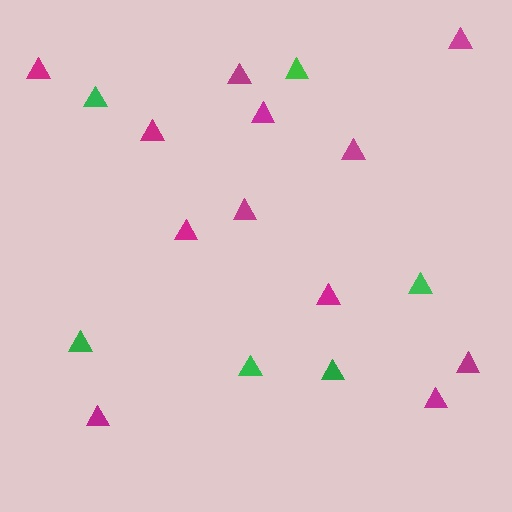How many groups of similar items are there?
There are 2 groups: one group of magenta triangles (12) and one group of green triangles (6).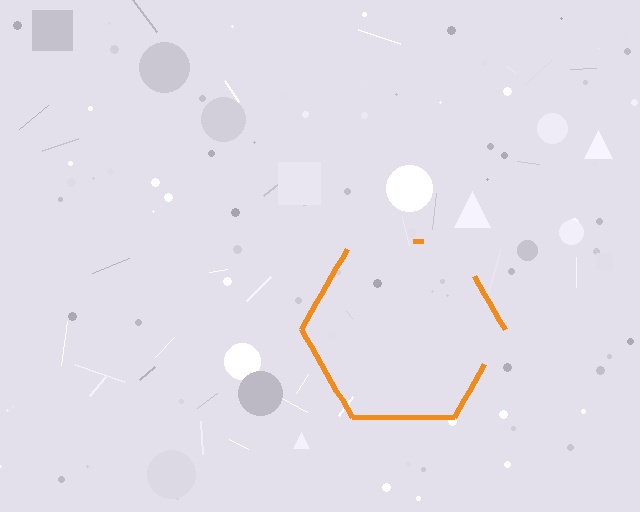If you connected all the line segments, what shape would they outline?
They would outline a hexagon.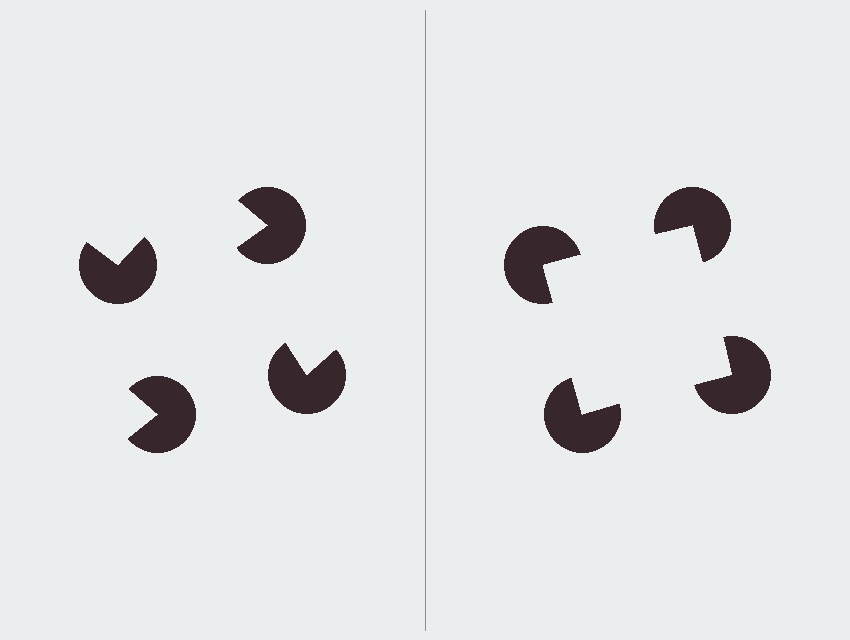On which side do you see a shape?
An illusory square appears on the right side. On the left side the wedge cuts are rotated, so no coherent shape forms.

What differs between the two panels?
The pac-man discs are positioned identically on both sides; only the wedge orientations differ. On the right they align to a square; on the left they are misaligned.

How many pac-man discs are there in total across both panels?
8 — 4 on each side.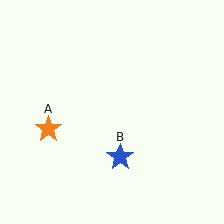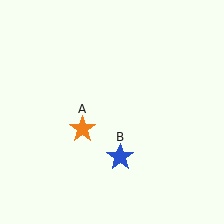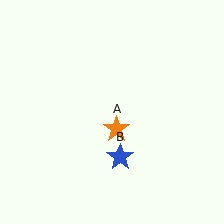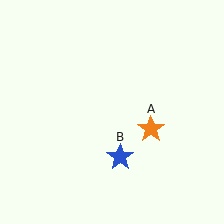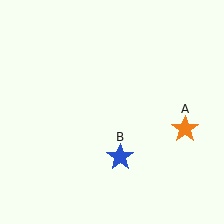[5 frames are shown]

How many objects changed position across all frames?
1 object changed position: orange star (object A).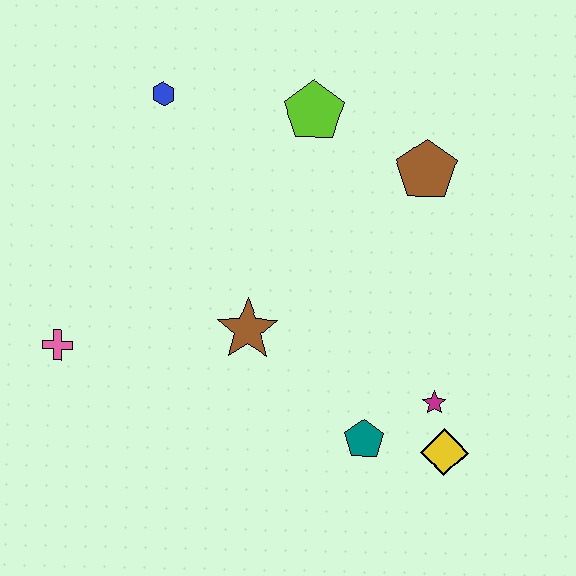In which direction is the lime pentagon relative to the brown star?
The lime pentagon is above the brown star.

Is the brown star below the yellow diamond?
No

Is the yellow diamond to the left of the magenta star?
No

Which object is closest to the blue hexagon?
The lime pentagon is closest to the blue hexagon.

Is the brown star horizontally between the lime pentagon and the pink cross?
Yes